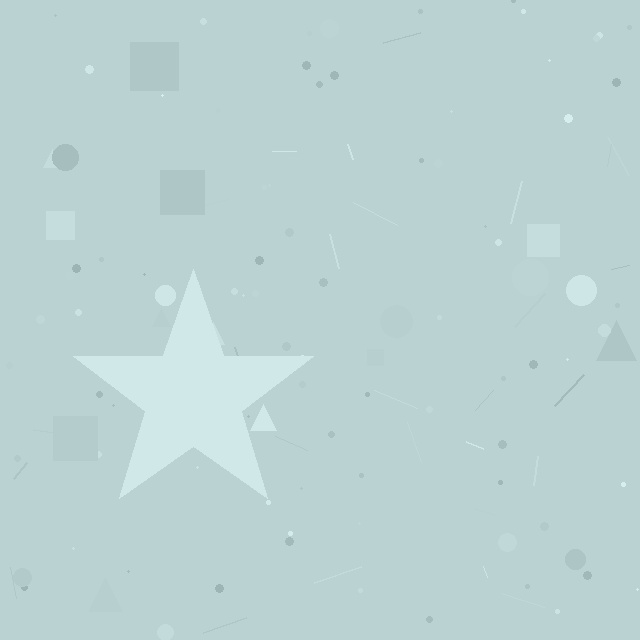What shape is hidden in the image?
A star is hidden in the image.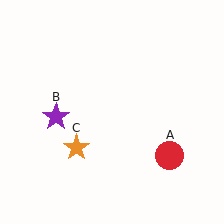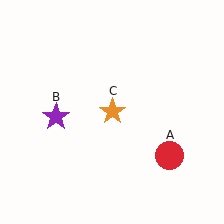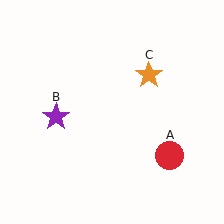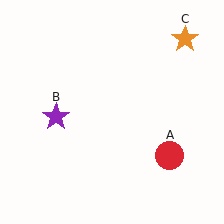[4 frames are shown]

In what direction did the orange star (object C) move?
The orange star (object C) moved up and to the right.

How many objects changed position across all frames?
1 object changed position: orange star (object C).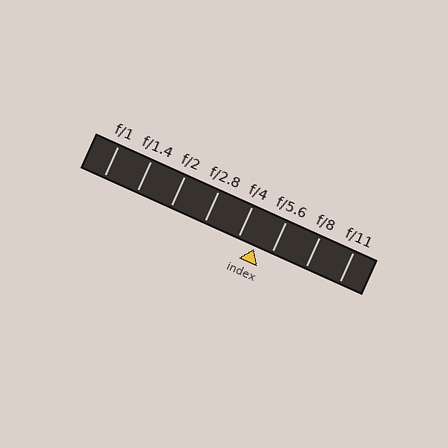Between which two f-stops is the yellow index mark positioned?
The index mark is between f/4 and f/5.6.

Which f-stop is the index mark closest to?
The index mark is closest to f/5.6.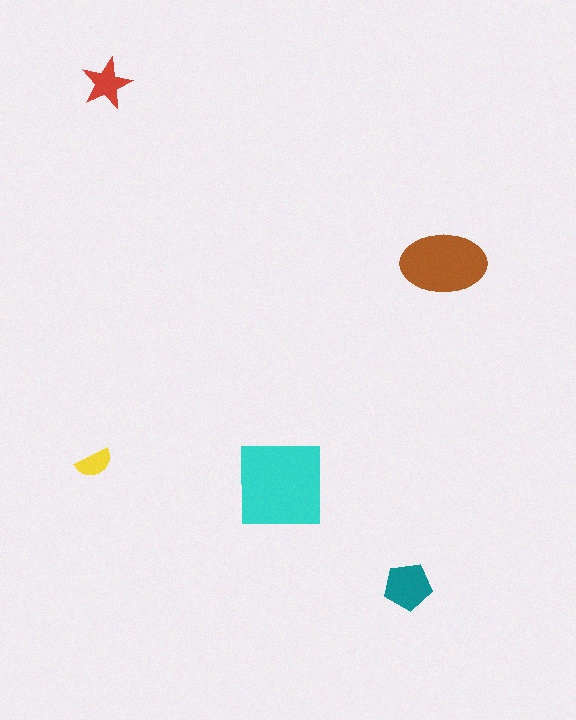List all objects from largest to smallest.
The cyan square, the brown ellipse, the teal pentagon, the red star, the yellow semicircle.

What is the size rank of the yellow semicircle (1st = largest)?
5th.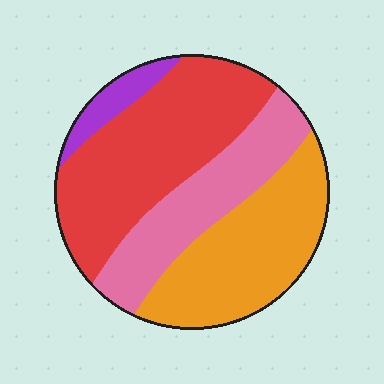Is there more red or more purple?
Red.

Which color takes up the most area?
Red, at roughly 40%.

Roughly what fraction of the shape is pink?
Pink takes up between a sixth and a third of the shape.